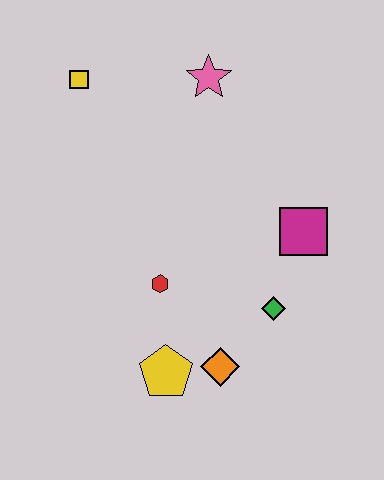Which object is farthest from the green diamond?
The yellow square is farthest from the green diamond.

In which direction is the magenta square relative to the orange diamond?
The magenta square is above the orange diamond.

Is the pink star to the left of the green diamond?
Yes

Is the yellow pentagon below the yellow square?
Yes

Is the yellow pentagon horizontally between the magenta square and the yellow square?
Yes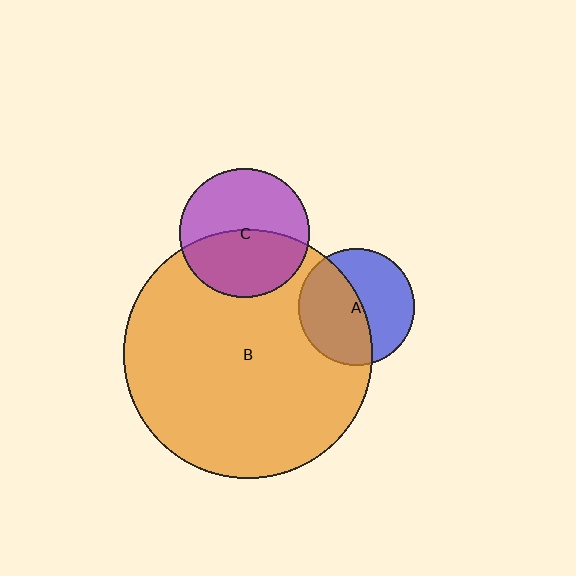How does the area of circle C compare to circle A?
Approximately 1.2 times.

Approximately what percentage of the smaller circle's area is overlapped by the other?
Approximately 50%.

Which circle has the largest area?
Circle B (orange).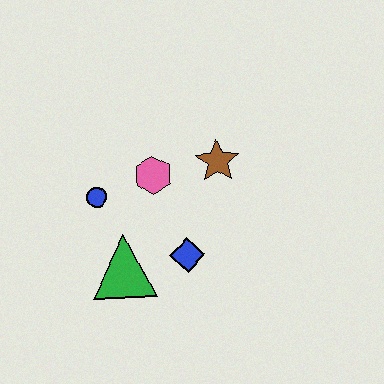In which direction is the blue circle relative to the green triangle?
The blue circle is above the green triangle.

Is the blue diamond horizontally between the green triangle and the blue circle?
No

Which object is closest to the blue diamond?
The green triangle is closest to the blue diamond.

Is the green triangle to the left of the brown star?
Yes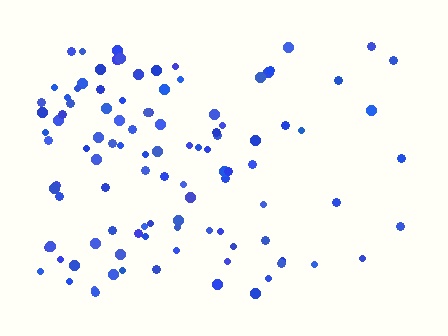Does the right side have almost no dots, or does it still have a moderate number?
Still a moderate number, just noticeably fewer than the left.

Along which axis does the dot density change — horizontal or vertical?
Horizontal.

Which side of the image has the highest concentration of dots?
The left.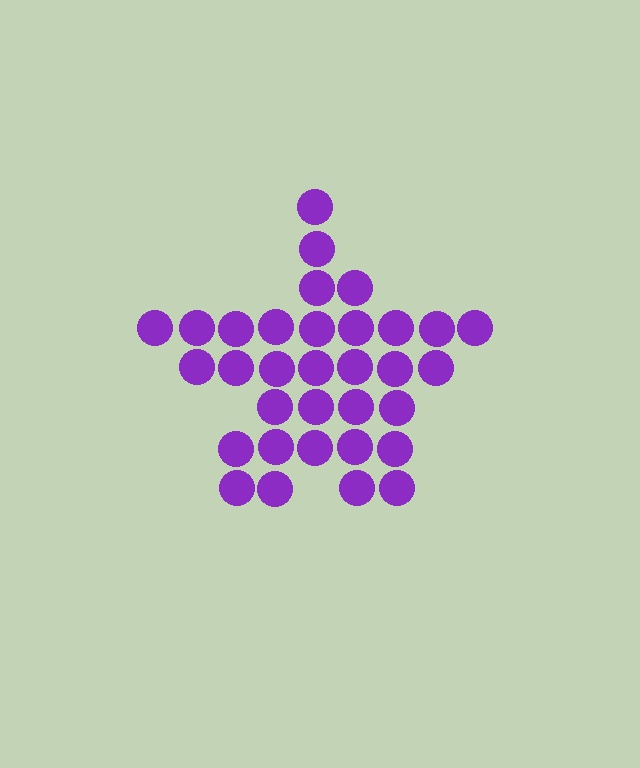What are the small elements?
The small elements are circles.